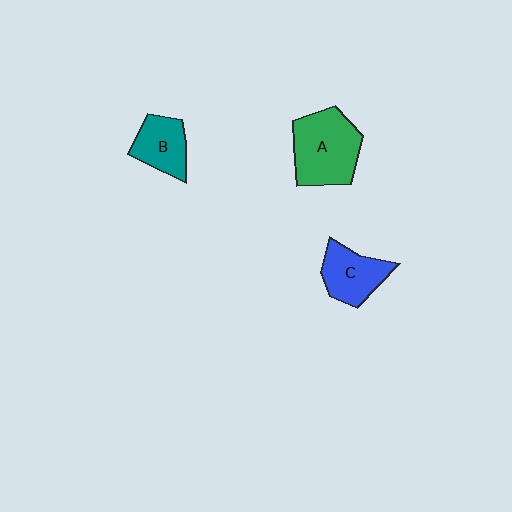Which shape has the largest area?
Shape A (green).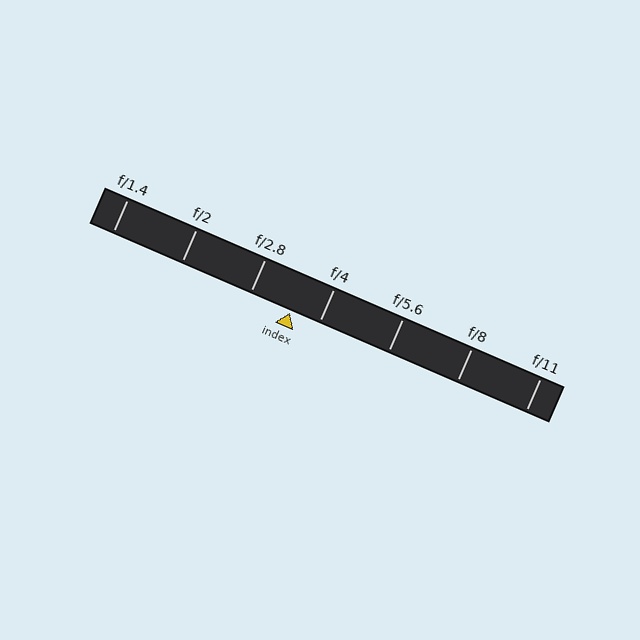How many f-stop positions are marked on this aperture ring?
There are 7 f-stop positions marked.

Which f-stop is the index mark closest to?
The index mark is closest to f/4.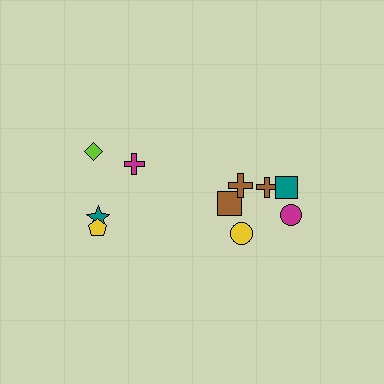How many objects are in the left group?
There are 4 objects.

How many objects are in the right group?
There are 6 objects.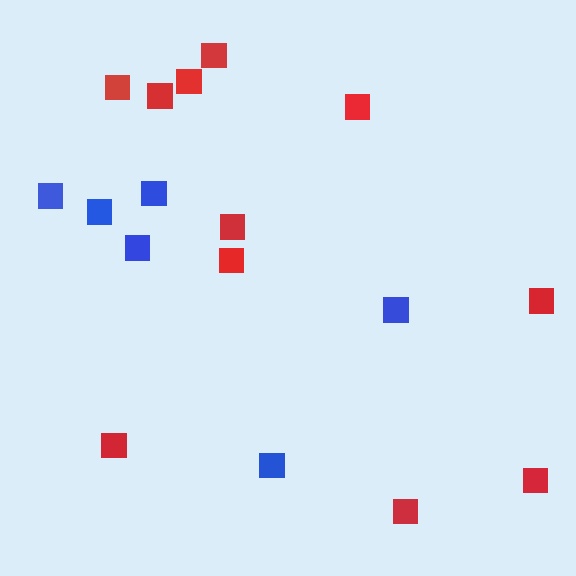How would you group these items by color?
There are 2 groups: one group of blue squares (6) and one group of red squares (11).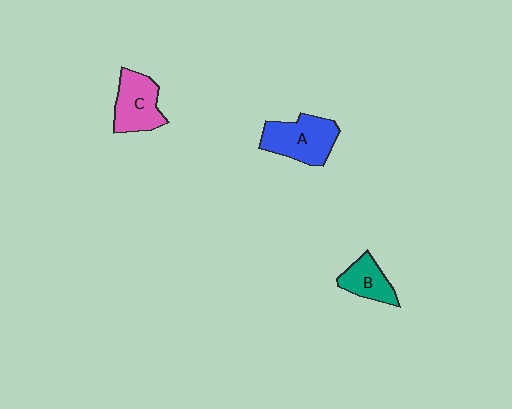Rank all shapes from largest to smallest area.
From largest to smallest: A (blue), C (pink), B (teal).